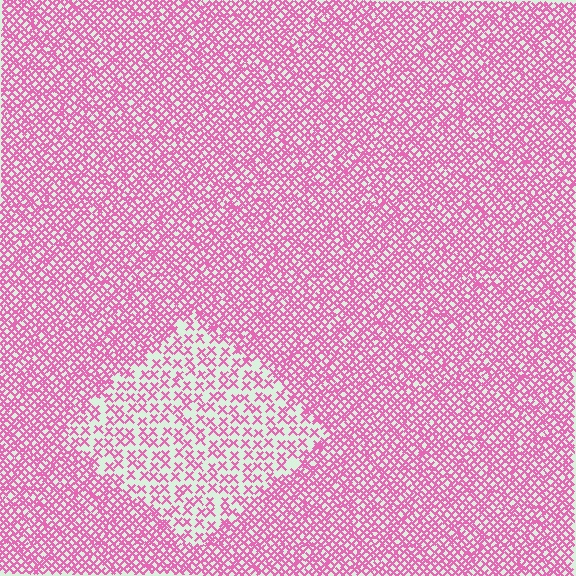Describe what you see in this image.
The image contains small pink elements arranged at two different densities. A diamond-shaped region is visible where the elements are less densely packed than the surrounding area.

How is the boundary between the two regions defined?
The boundary is defined by a change in element density (approximately 2.3x ratio). All elements are the same color, size, and shape.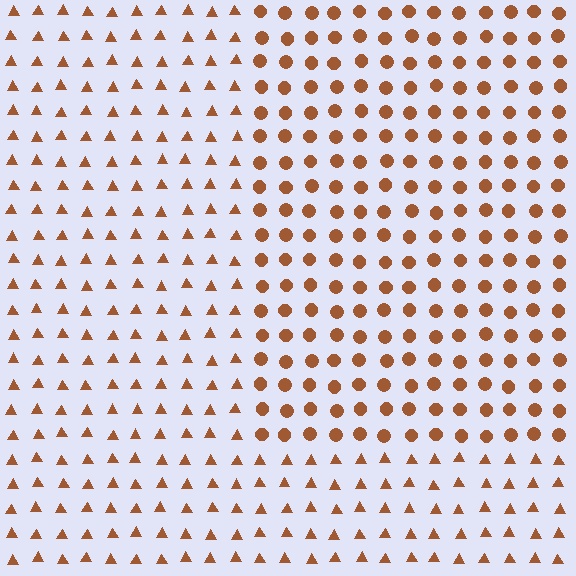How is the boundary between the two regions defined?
The boundary is defined by a change in element shape: circles inside vs. triangles outside. All elements share the same color and spacing.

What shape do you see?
I see a rectangle.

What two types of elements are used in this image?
The image uses circles inside the rectangle region and triangles outside it.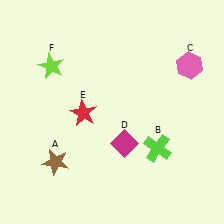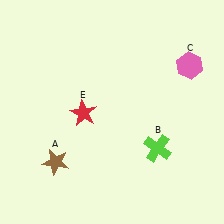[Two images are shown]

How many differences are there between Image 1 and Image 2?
There are 2 differences between the two images.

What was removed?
The magenta diamond (D), the lime star (F) were removed in Image 2.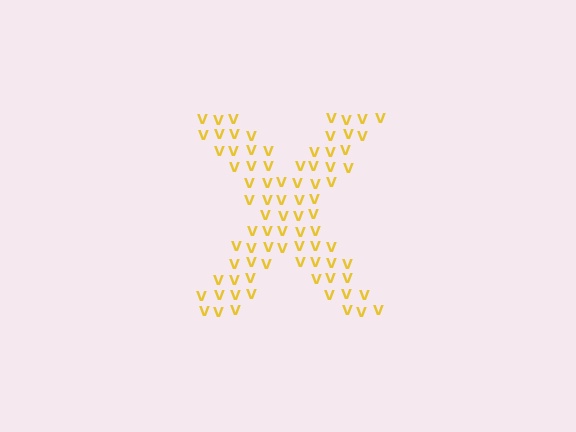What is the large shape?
The large shape is the letter X.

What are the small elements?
The small elements are letter V's.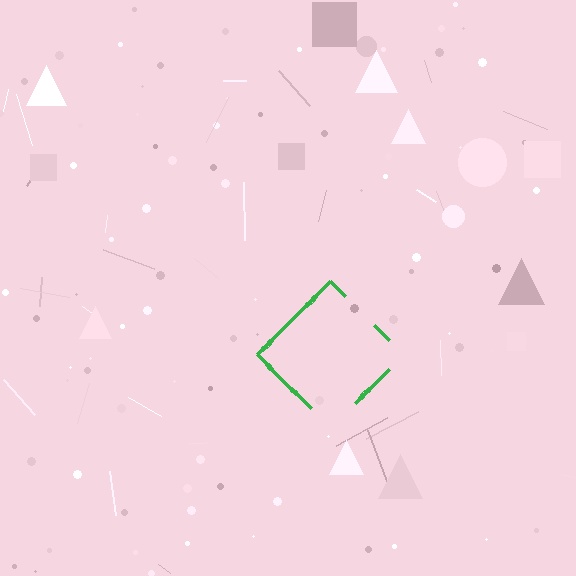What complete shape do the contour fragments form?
The contour fragments form a diamond.